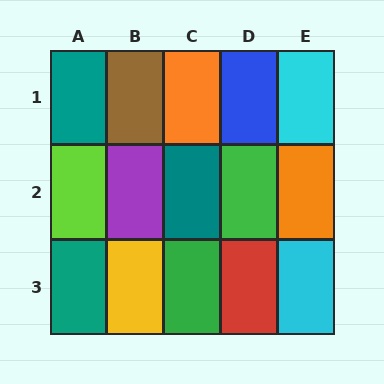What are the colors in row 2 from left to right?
Lime, purple, teal, green, orange.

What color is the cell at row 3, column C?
Green.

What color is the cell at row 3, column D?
Red.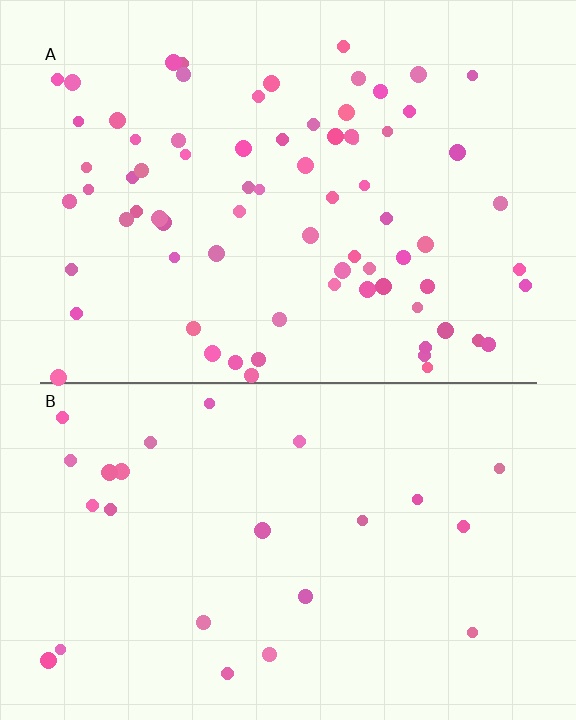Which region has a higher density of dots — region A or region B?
A (the top).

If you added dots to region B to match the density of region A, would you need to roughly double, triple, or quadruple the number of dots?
Approximately triple.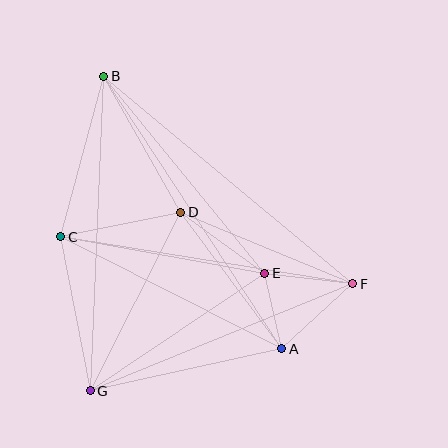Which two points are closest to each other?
Points A and E are closest to each other.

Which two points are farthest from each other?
Points A and B are farthest from each other.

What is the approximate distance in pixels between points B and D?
The distance between B and D is approximately 157 pixels.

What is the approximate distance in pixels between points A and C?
The distance between A and C is approximately 248 pixels.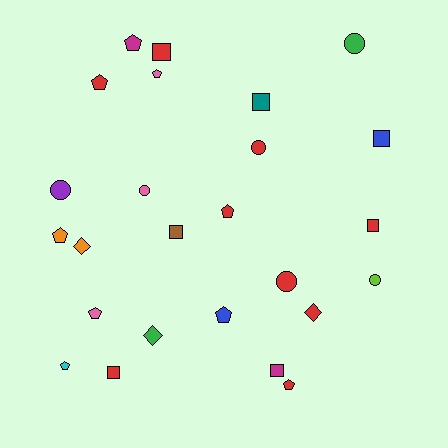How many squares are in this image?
There are 7 squares.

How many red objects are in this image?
There are 9 red objects.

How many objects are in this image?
There are 25 objects.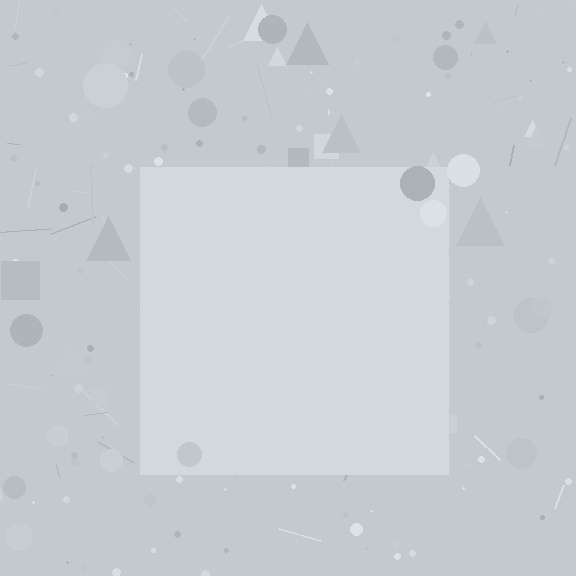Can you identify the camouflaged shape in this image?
The camouflaged shape is a square.